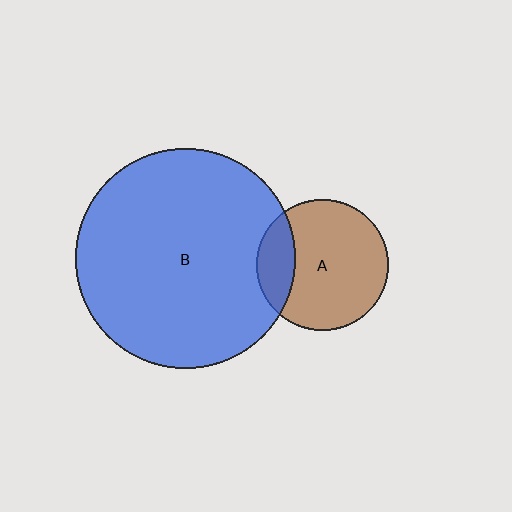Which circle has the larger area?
Circle B (blue).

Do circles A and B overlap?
Yes.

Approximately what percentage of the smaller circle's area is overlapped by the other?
Approximately 20%.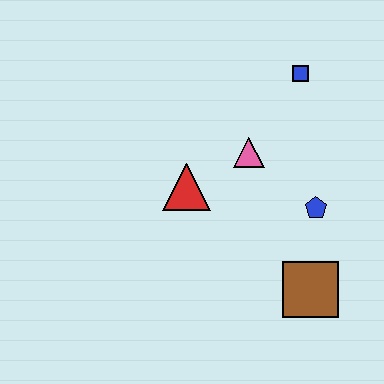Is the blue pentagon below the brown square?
No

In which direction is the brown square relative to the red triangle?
The brown square is to the right of the red triangle.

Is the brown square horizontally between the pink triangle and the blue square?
No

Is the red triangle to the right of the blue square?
No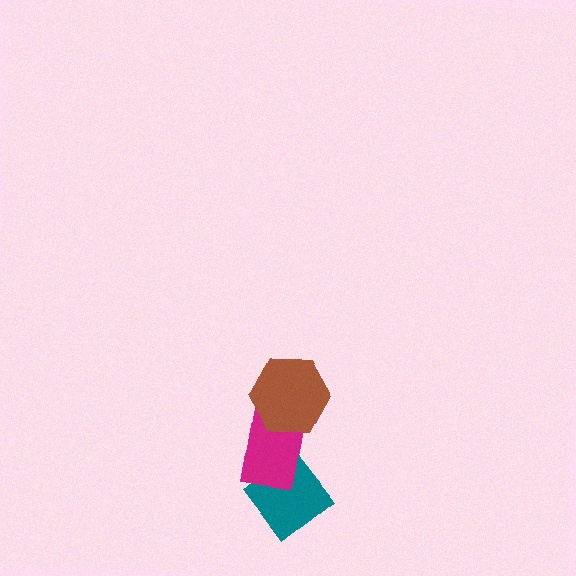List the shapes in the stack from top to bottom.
From top to bottom: the brown hexagon, the magenta rectangle, the teal diamond.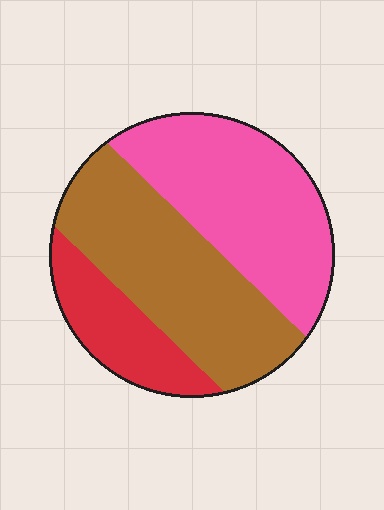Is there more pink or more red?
Pink.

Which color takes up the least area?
Red, at roughly 20%.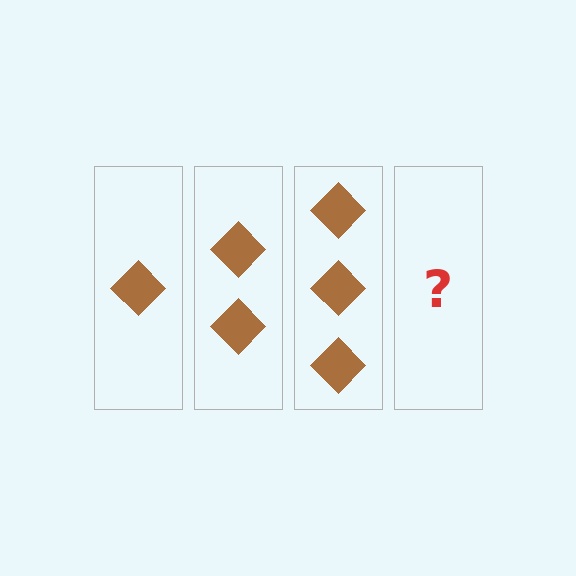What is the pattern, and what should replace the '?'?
The pattern is that each step adds one more diamond. The '?' should be 4 diamonds.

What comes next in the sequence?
The next element should be 4 diamonds.